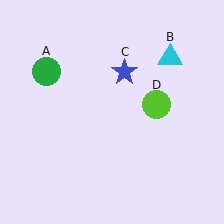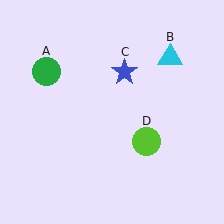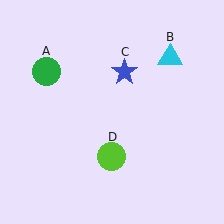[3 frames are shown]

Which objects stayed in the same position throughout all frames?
Green circle (object A) and cyan triangle (object B) and blue star (object C) remained stationary.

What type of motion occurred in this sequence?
The lime circle (object D) rotated clockwise around the center of the scene.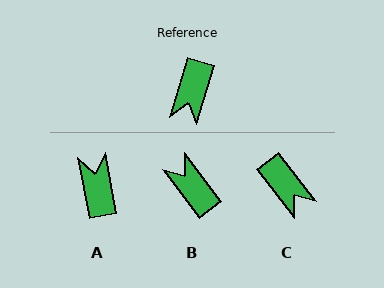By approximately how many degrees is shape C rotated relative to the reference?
Approximately 54 degrees counter-clockwise.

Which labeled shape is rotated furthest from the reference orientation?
A, about 153 degrees away.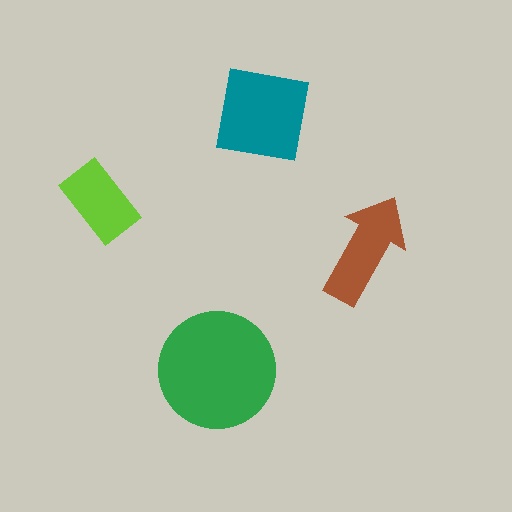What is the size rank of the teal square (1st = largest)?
2nd.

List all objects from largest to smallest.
The green circle, the teal square, the brown arrow, the lime rectangle.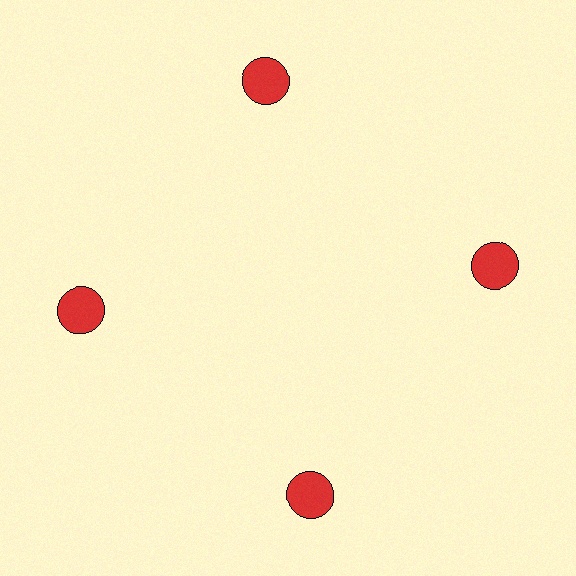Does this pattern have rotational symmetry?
Yes, this pattern has 4-fold rotational symmetry. It looks the same after rotating 90 degrees around the center.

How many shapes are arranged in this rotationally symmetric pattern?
There are 4 shapes, arranged in 4 groups of 1.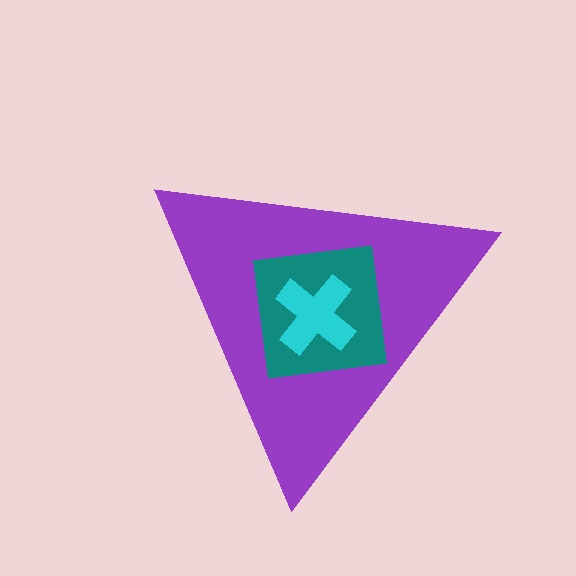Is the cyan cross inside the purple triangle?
Yes.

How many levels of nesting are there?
3.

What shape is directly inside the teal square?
The cyan cross.